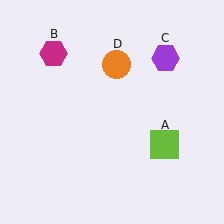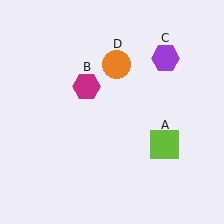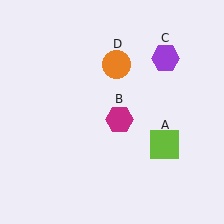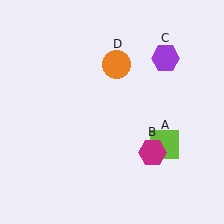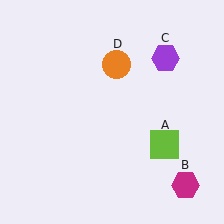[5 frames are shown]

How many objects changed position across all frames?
1 object changed position: magenta hexagon (object B).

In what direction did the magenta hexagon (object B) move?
The magenta hexagon (object B) moved down and to the right.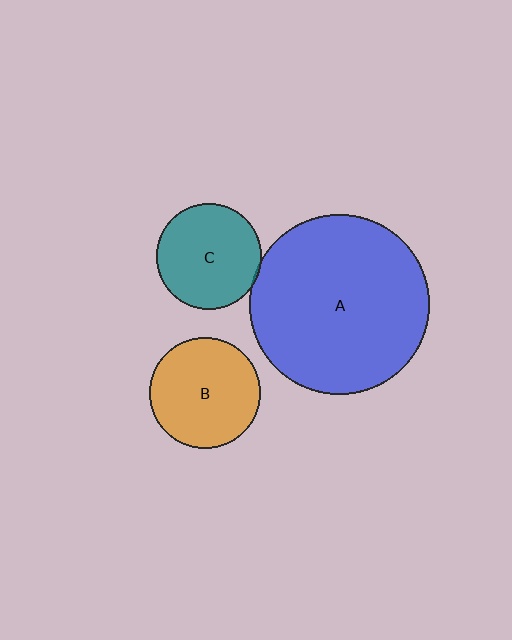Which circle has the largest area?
Circle A (blue).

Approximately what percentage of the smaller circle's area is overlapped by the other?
Approximately 5%.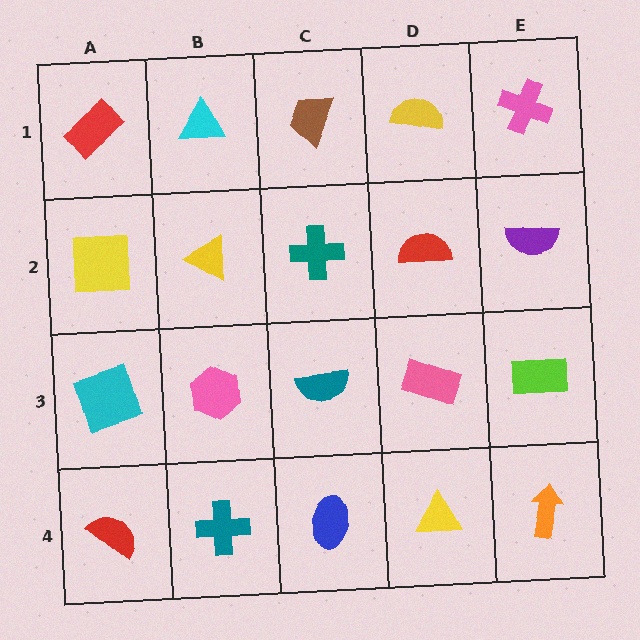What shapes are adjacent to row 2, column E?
A pink cross (row 1, column E), a lime rectangle (row 3, column E), a red semicircle (row 2, column D).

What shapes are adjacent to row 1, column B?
A yellow triangle (row 2, column B), a red rectangle (row 1, column A), a brown trapezoid (row 1, column C).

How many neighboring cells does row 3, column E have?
3.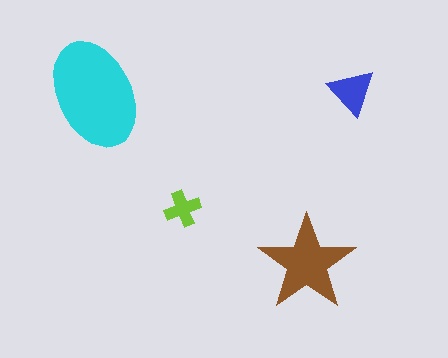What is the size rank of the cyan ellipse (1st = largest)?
1st.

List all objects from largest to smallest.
The cyan ellipse, the brown star, the blue triangle, the lime cross.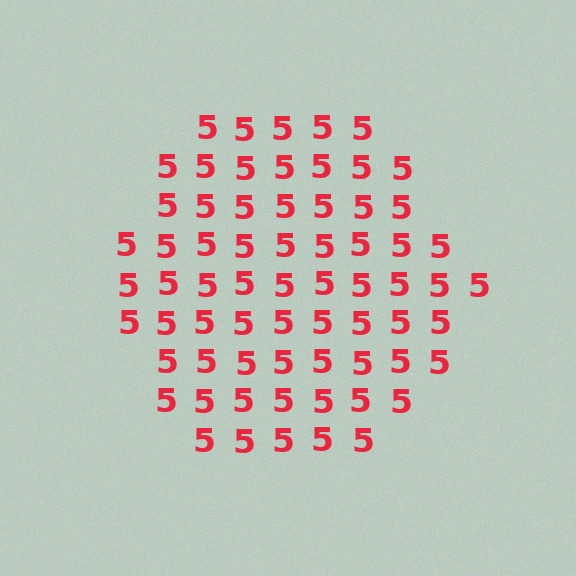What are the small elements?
The small elements are digit 5's.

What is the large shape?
The large shape is a hexagon.